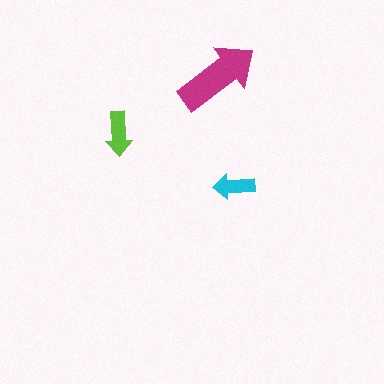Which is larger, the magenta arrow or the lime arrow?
The magenta one.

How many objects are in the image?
There are 3 objects in the image.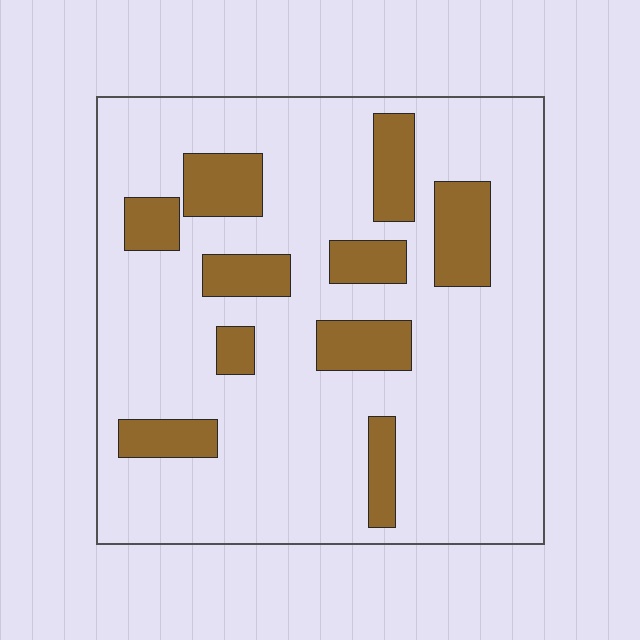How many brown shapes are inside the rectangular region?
10.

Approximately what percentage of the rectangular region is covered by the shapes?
Approximately 20%.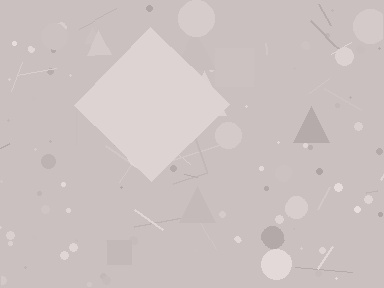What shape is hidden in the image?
A diamond is hidden in the image.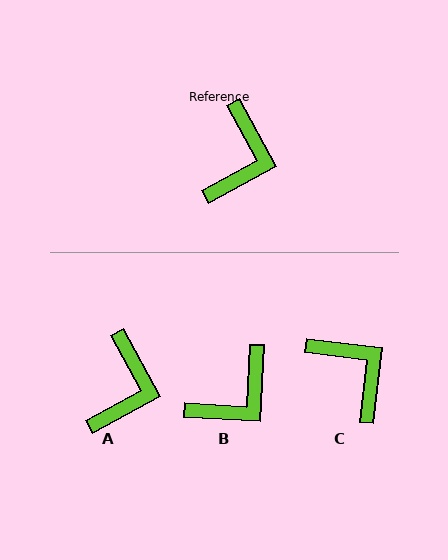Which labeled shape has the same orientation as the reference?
A.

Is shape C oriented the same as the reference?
No, it is off by about 54 degrees.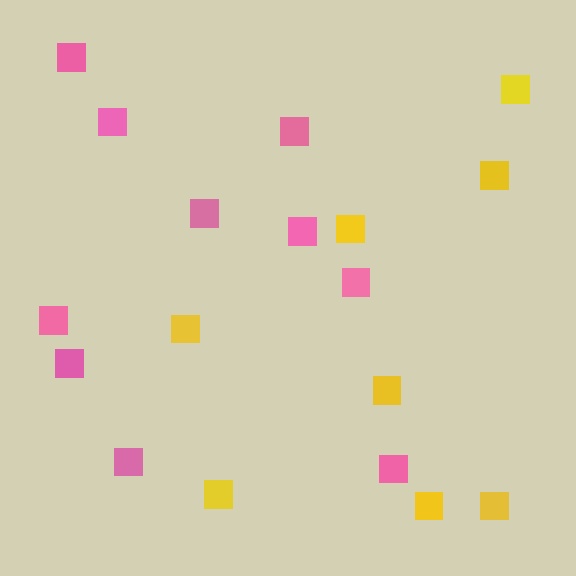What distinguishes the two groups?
There are 2 groups: one group of pink squares (10) and one group of yellow squares (8).